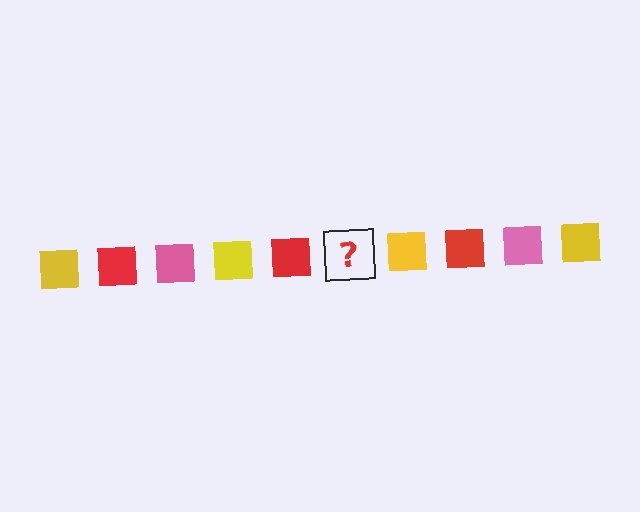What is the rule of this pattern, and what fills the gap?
The rule is that the pattern cycles through yellow, red, pink squares. The gap should be filled with a pink square.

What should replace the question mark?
The question mark should be replaced with a pink square.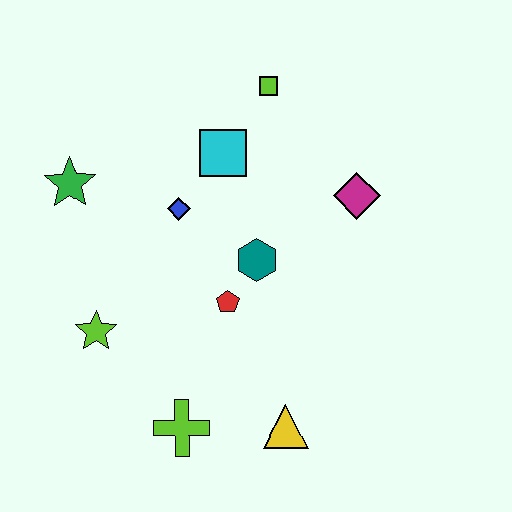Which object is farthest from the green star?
The yellow triangle is farthest from the green star.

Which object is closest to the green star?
The blue diamond is closest to the green star.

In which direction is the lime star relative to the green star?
The lime star is below the green star.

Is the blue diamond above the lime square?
No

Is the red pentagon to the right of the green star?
Yes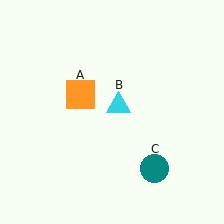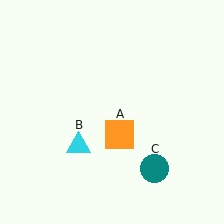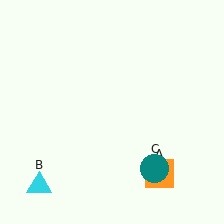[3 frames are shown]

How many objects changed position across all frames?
2 objects changed position: orange square (object A), cyan triangle (object B).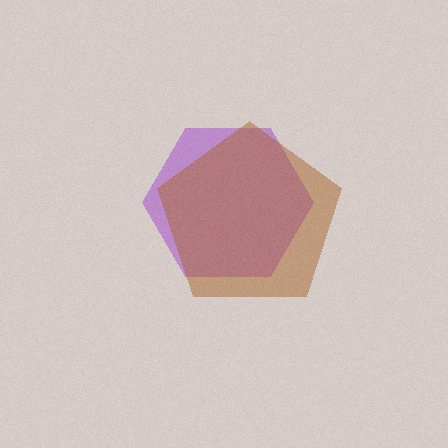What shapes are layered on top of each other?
The layered shapes are: a purple hexagon, a brown pentagon.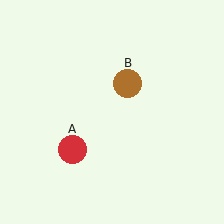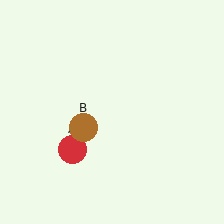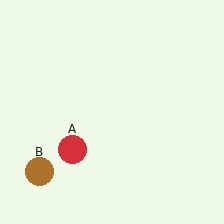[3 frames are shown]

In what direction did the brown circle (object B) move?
The brown circle (object B) moved down and to the left.